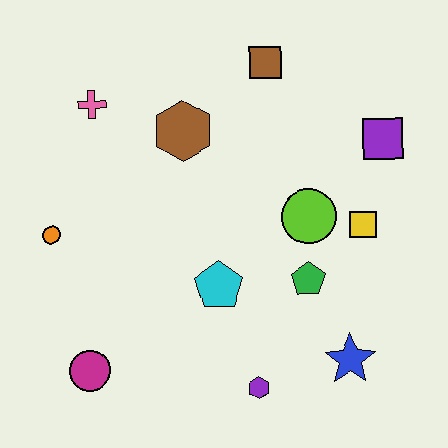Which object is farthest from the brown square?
The magenta circle is farthest from the brown square.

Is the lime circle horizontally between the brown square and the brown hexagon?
No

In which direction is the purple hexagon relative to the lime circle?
The purple hexagon is below the lime circle.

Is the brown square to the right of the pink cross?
Yes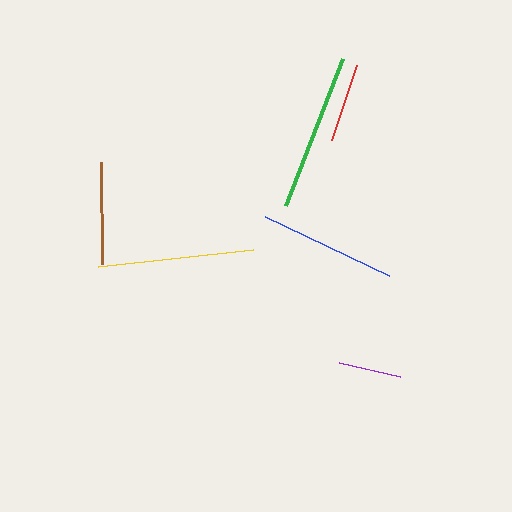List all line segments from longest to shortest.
From longest to shortest: green, yellow, blue, brown, red, purple.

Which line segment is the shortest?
The purple line is the shortest at approximately 63 pixels.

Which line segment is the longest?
The green line is the longest at approximately 157 pixels.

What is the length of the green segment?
The green segment is approximately 157 pixels long.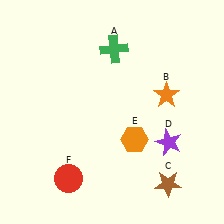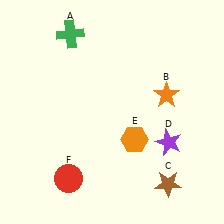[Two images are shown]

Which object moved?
The green cross (A) moved left.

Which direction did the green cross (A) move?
The green cross (A) moved left.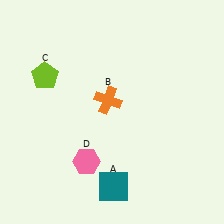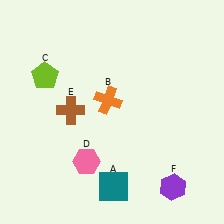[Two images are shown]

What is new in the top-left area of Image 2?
A brown cross (E) was added in the top-left area of Image 2.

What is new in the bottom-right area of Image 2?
A purple hexagon (F) was added in the bottom-right area of Image 2.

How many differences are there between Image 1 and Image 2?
There are 2 differences between the two images.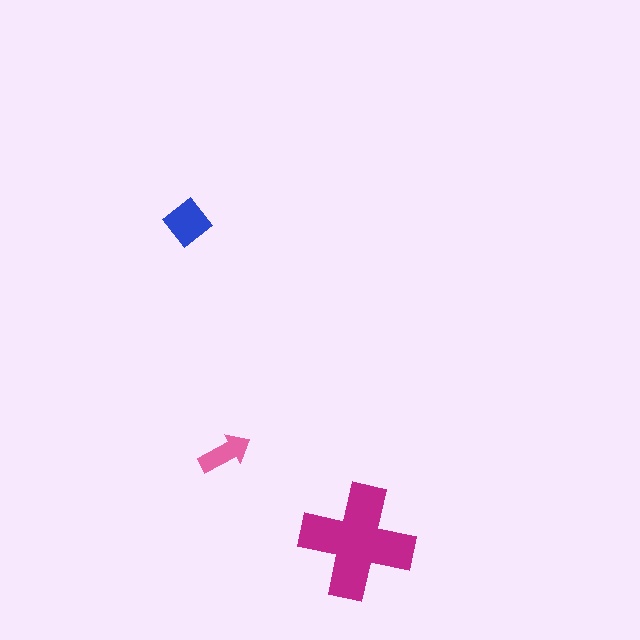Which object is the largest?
The magenta cross.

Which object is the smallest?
The pink arrow.